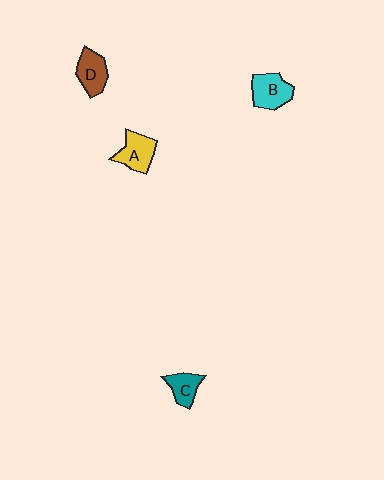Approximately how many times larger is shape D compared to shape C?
Approximately 1.3 times.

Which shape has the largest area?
Shape B (cyan).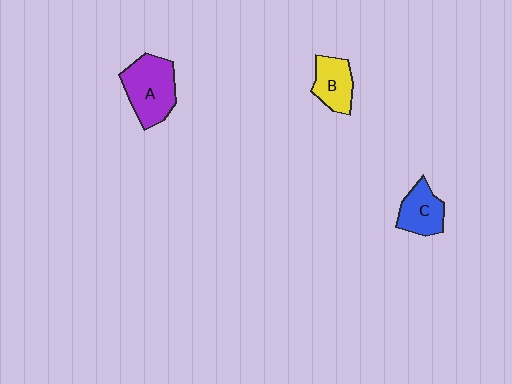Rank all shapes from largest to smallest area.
From largest to smallest: A (purple), C (blue), B (yellow).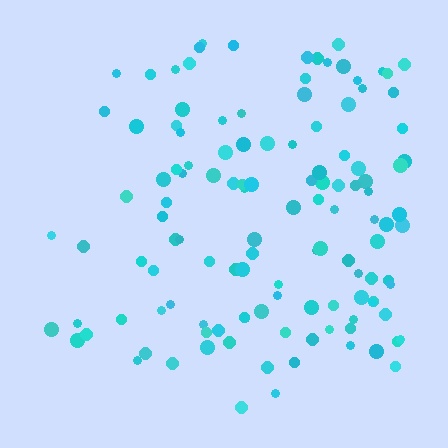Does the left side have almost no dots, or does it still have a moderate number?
Still a moderate number, just noticeably fewer than the right.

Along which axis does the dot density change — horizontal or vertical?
Horizontal.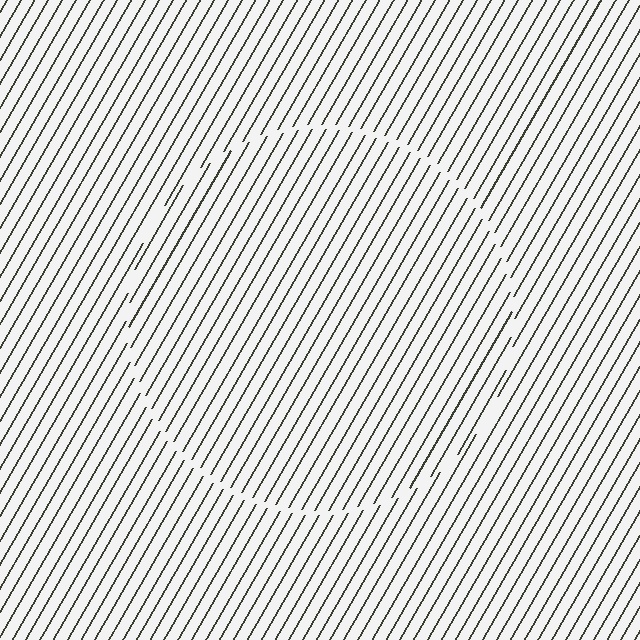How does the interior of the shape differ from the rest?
The interior of the shape contains the same grating, shifted by half a period — the contour is defined by the phase discontinuity where line-ends from the inner and outer gratings abut.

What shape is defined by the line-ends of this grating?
An illusory circle. The interior of the shape contains the same grating, shifted by half a period — the contour is defined by the phase discontinuity where line-ends from the inner and outer gratings abut.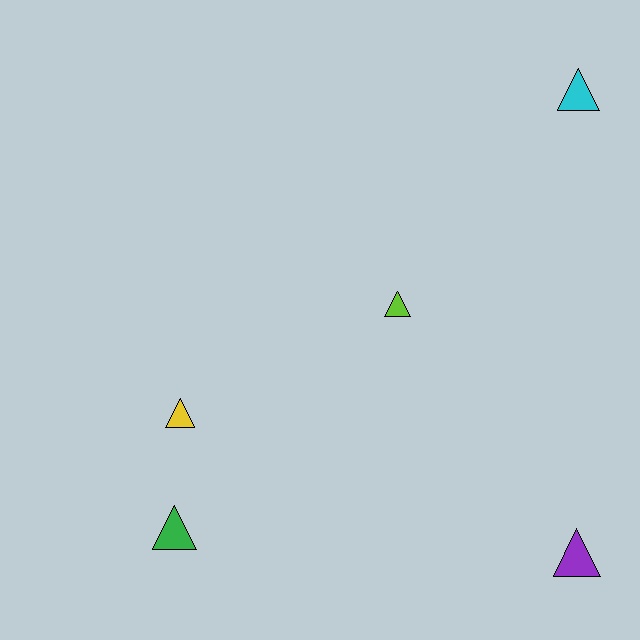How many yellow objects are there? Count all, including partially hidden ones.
There is 1 yellow object.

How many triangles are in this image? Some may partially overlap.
There are 5 triangles.